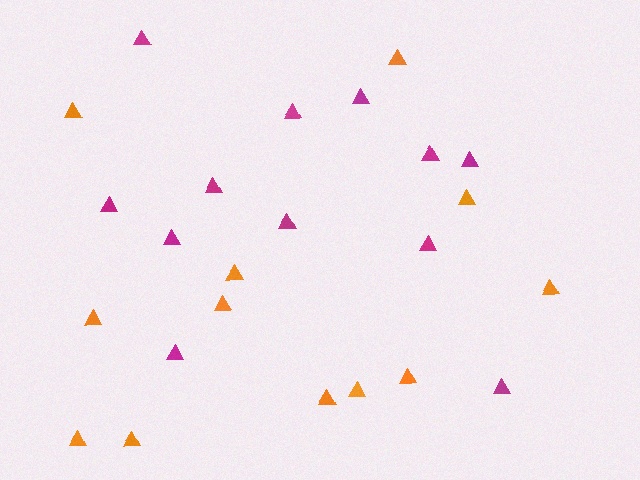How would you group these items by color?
There are 2 groups: one group of orange triangles (12) and one group of magenta triangles (12).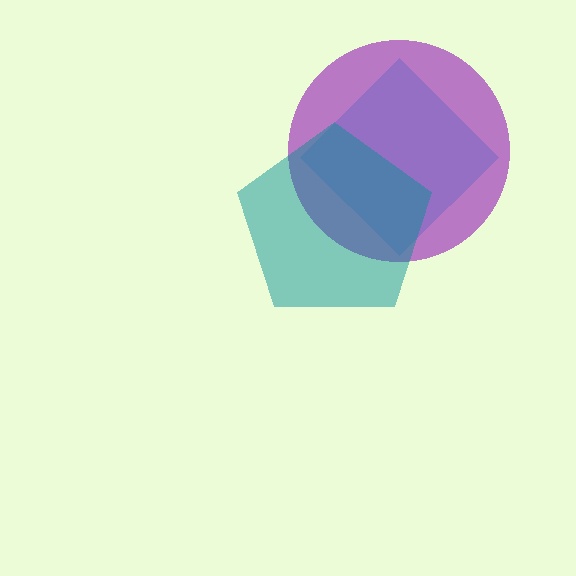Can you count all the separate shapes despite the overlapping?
Yes, there are 3 separate shapes.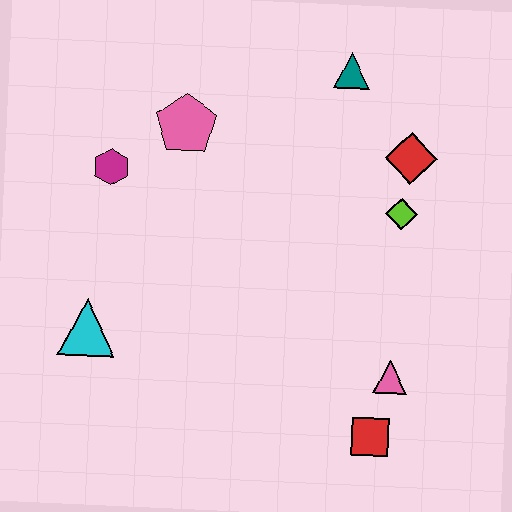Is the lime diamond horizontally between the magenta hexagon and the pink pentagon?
No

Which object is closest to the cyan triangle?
The magenta hexagon is closest to the cyan triangle.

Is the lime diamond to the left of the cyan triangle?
No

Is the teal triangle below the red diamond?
No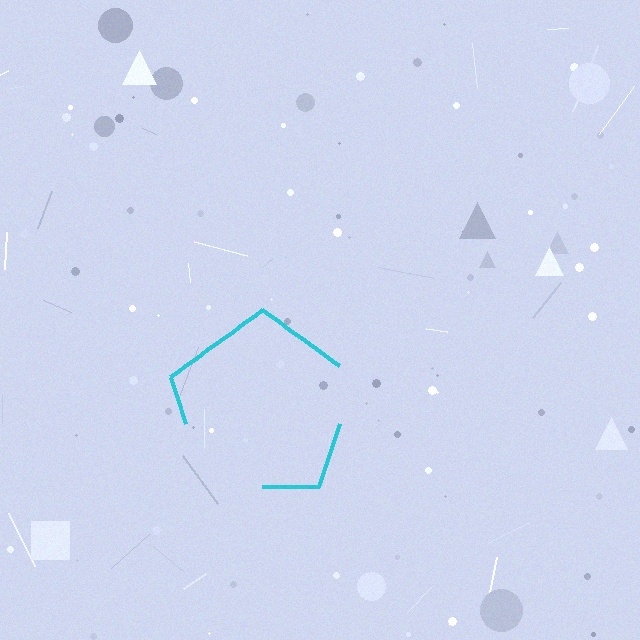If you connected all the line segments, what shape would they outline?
They would outline a pentagon.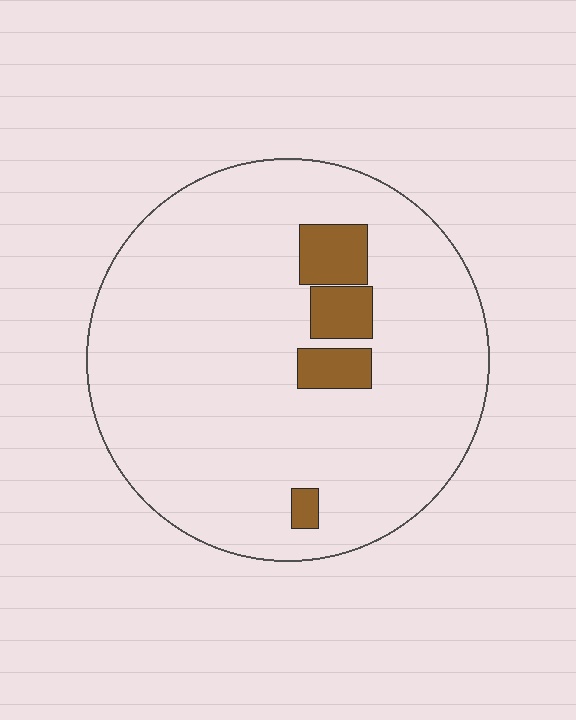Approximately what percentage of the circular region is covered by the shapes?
Approximately 10%.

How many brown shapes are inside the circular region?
4.